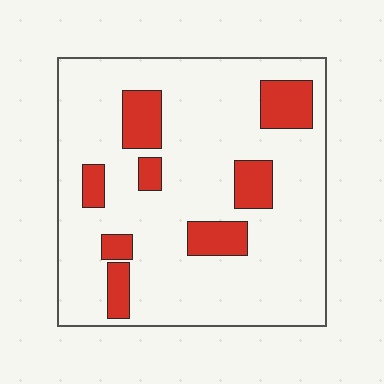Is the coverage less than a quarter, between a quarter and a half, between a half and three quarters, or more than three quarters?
Less than a quarter.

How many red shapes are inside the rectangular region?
8.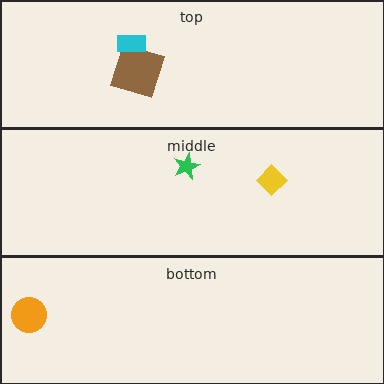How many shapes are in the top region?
2.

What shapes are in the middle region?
The yellow diamond, the green star.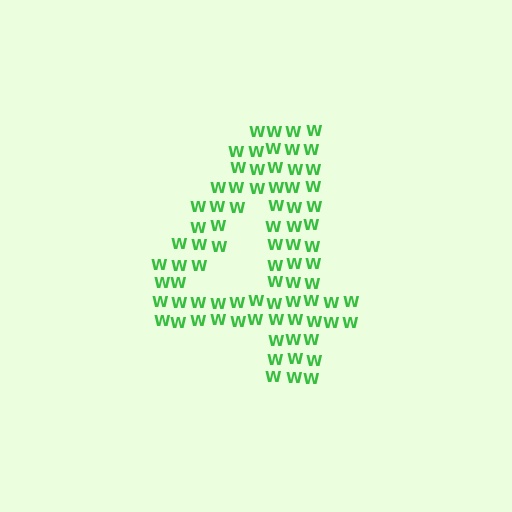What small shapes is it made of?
It is made of small letter W's.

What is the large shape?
The large shape is the digit 4.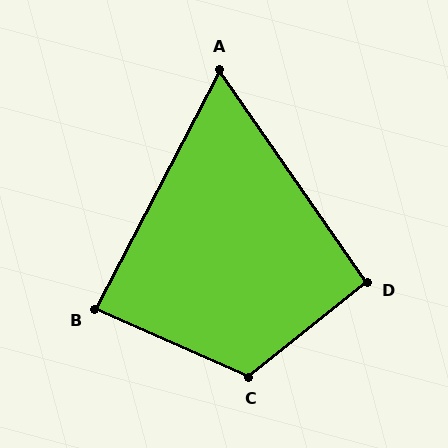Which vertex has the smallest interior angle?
A, at approximately 62 degrees.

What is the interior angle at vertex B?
Approximately 86 degrees (approximately right).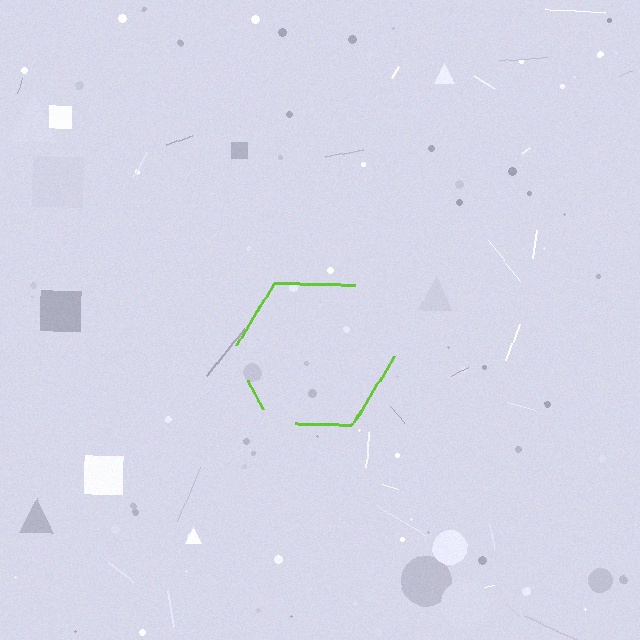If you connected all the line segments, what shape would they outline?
They would outline a hexagon.